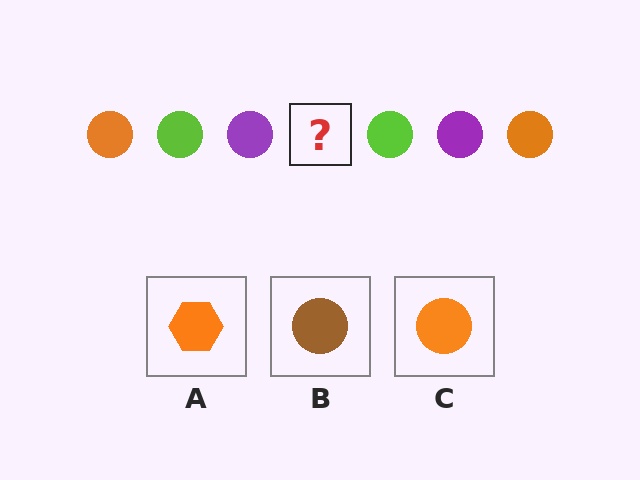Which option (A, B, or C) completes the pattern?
C.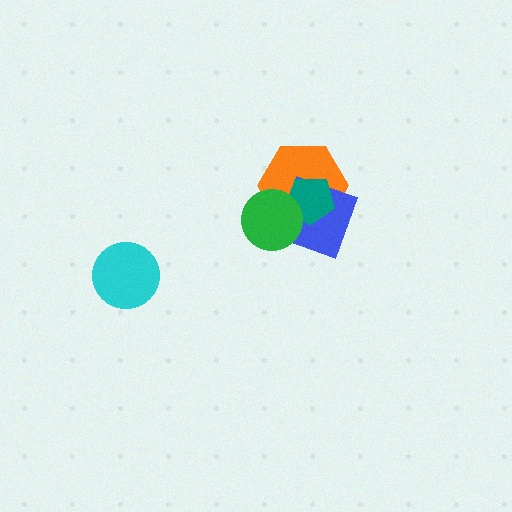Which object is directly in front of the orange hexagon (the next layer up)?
The blue diamond is directly in front of the orange hexagon.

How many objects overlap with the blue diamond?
3 objects overlap with the blue diamond.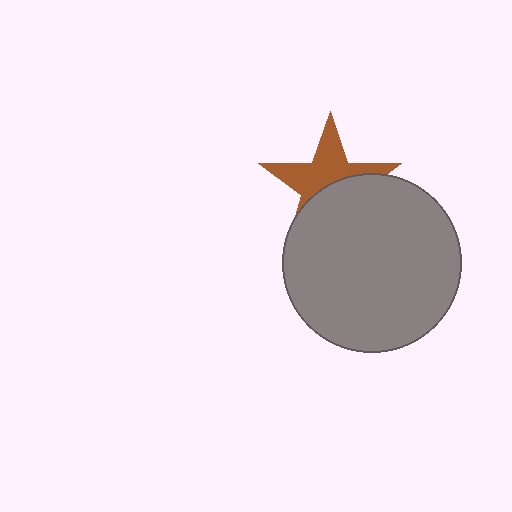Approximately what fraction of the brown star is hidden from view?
Roughly 50% of the brown star is hidden behind the gray circle.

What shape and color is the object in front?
The object in front is a gray circle.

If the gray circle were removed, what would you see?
You would see the complete brown star.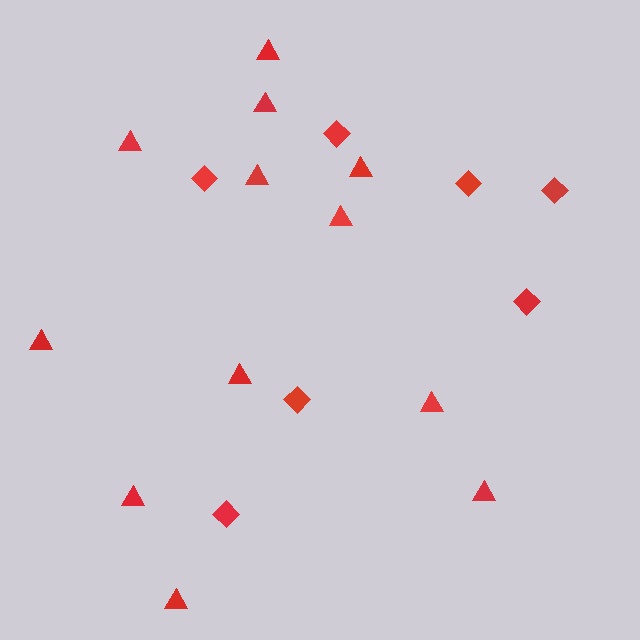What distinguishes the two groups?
There are 2 groups: one group of triangles (12) and one group of diamonds (7).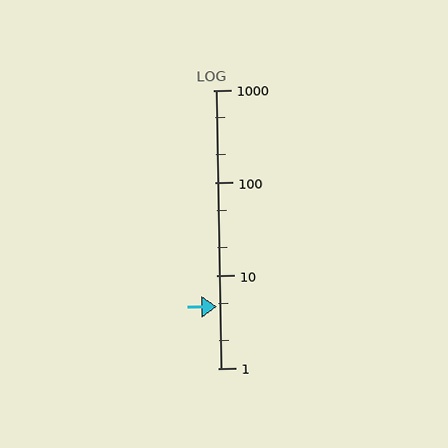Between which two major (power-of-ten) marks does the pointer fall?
The pointer is between 1 and 10.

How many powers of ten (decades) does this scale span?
The scale spans 3 decades, from 1 to 1000.